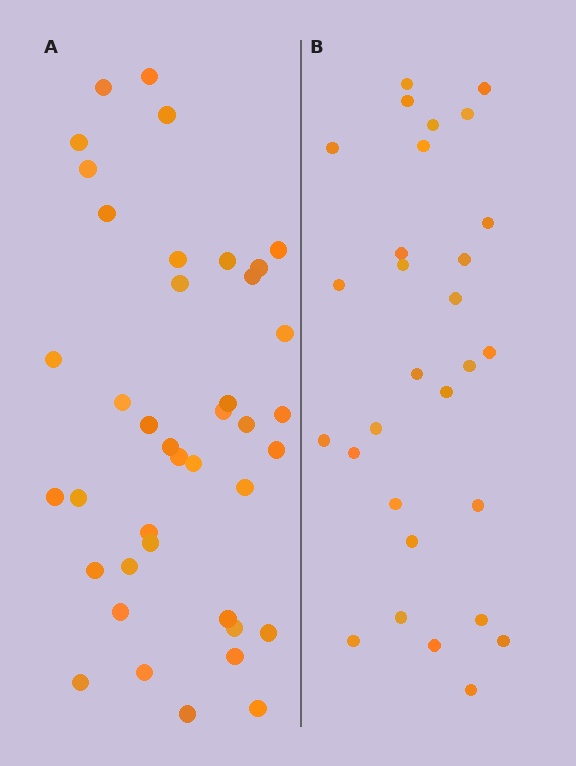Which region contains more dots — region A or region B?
Region A (the left region) has more dots.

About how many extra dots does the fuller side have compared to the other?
Region A has roughly 12 or so more dots than region B.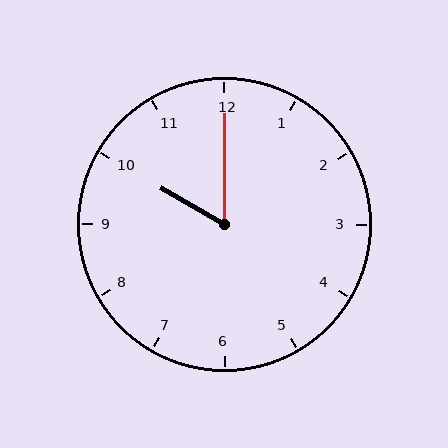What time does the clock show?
10:00.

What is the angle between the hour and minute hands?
Approximately 60 degrees.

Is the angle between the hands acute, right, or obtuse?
It is acute.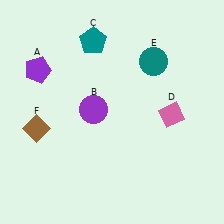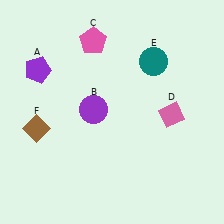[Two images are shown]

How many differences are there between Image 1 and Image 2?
There is 1 difference between the two images.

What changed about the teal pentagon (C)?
In Image 1, C is teal. In Image 2, it changed to pink.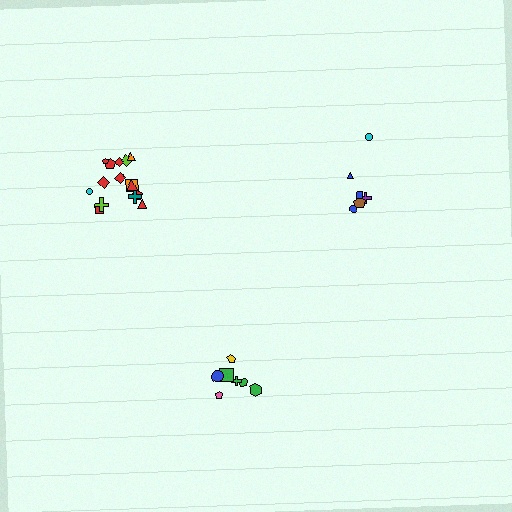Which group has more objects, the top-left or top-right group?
The top-left group.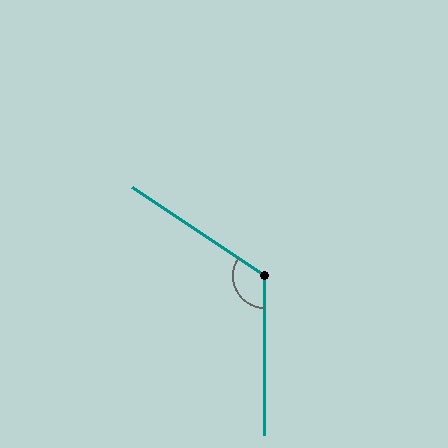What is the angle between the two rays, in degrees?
Approximately 123 degrees.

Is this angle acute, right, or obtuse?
It is obtuse.